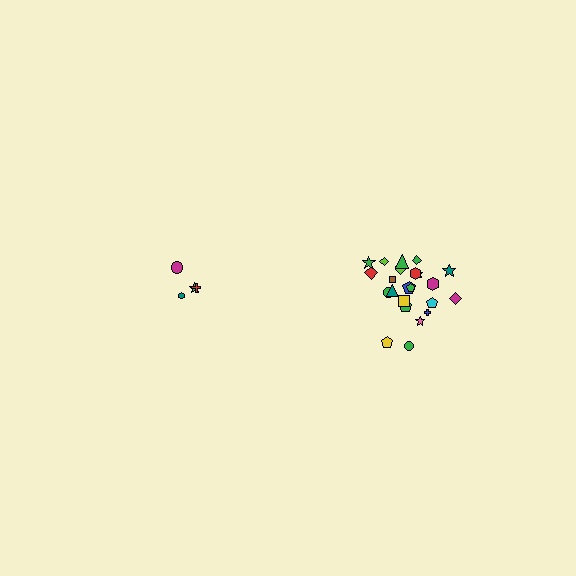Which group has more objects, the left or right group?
The right group.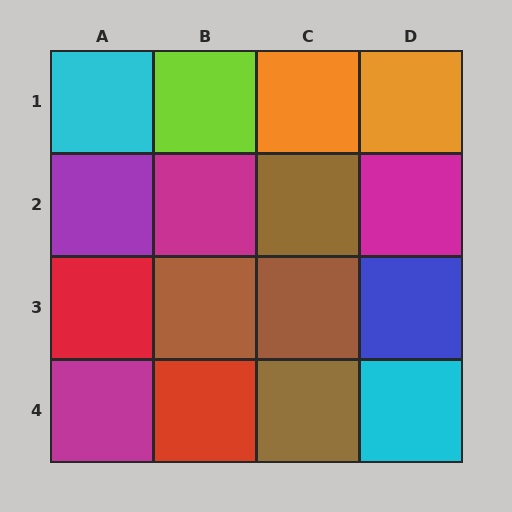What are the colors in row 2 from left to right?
Purple, magenta, brown, magenta.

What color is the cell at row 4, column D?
Cyan.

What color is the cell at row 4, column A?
Magenta.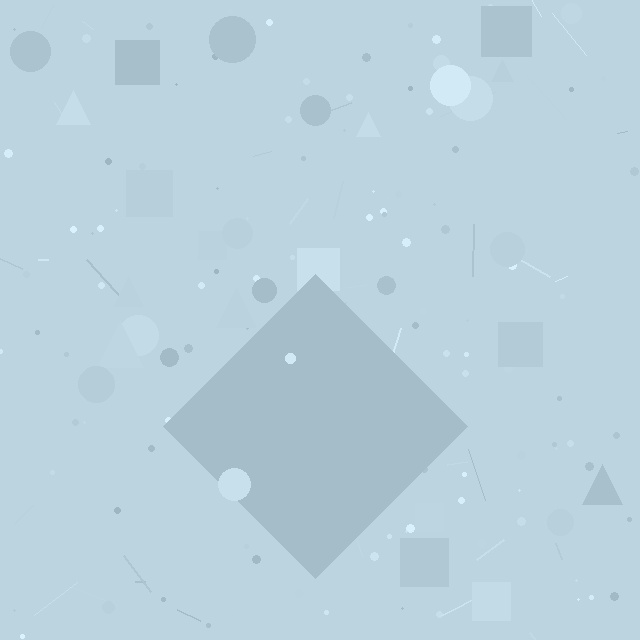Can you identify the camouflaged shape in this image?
The camouflaged shape is a diamond.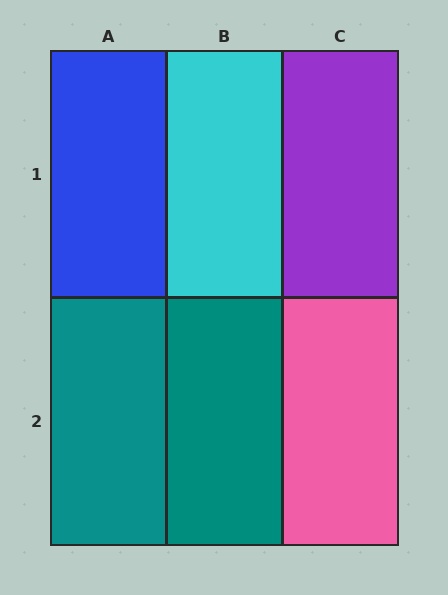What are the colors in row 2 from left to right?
Teal, teal, pink.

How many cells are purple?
1 cell is purple.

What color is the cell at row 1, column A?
Blue.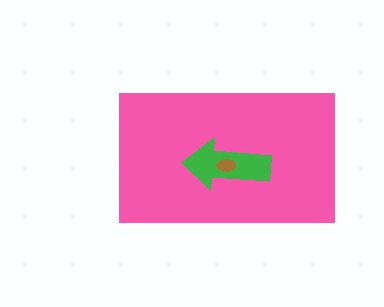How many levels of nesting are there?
3.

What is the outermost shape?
The pink rectangle.